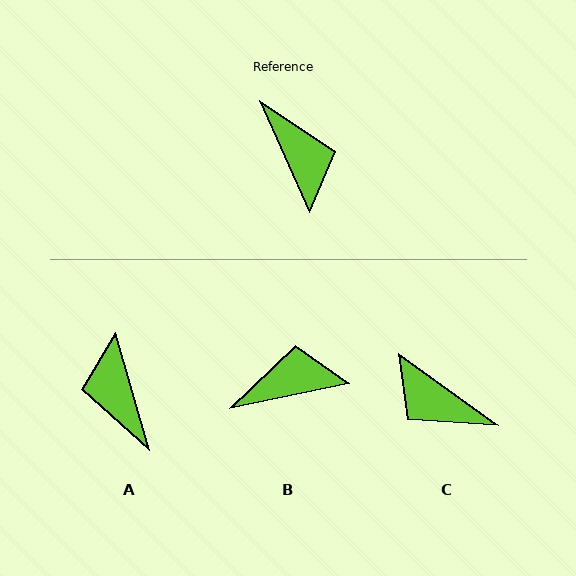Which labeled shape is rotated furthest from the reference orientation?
A, about 172 degrees away.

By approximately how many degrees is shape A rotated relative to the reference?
Approximately 172 degrees counter-clockwise.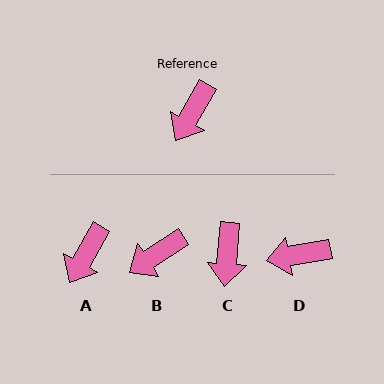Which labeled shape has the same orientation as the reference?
A.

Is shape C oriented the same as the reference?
No, it is off by about 25 degrees.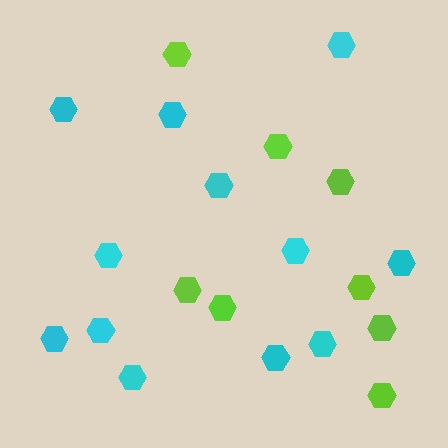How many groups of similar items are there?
There are 2 groups: one group of cyan hexagons (12) and one group of lime hexagons (8).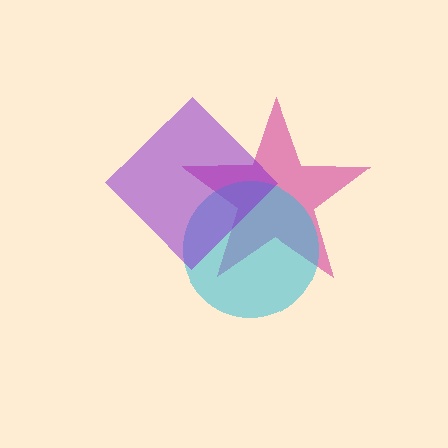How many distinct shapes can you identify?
There are 3 distinct shapes: a magenta star, a cyan circle, a purple diamond.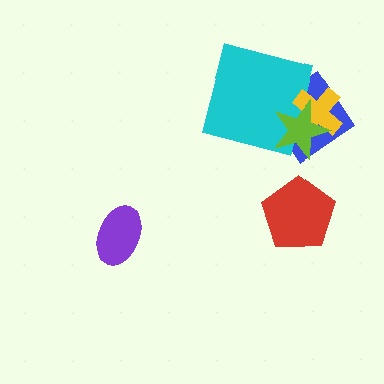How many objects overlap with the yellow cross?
3 objects overlap with the yellow cross.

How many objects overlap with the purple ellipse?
0 objects overlap with the purple ellipse.